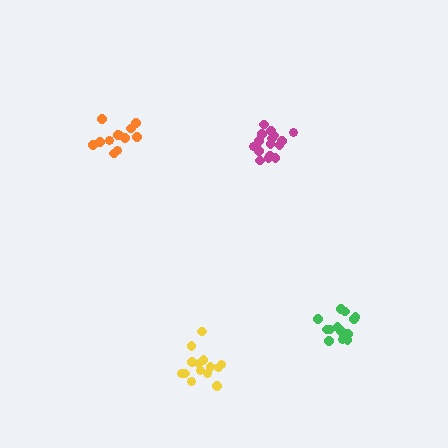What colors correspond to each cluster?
The clusters are colored: orange, green, yellow, magenta.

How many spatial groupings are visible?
There are 4 spatial groupings.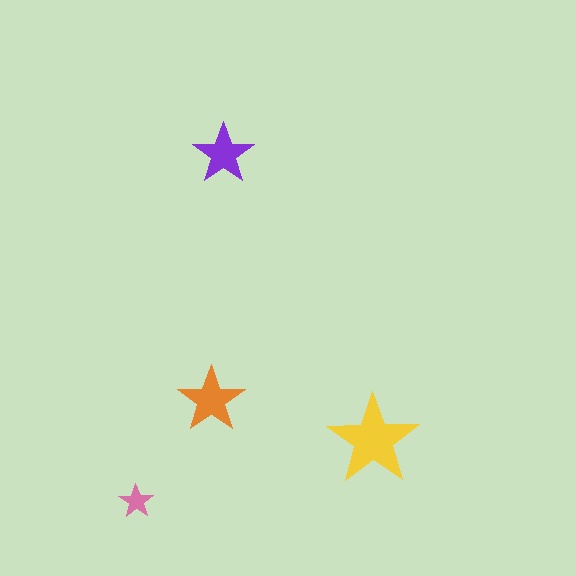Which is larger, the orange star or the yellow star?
The yellow one.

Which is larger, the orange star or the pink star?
The orange one.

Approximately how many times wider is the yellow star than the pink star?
About 2.5 times wider.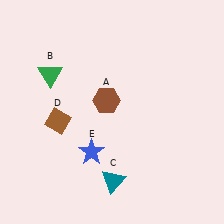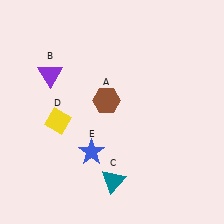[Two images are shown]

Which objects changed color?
B changed from green to purple. D changed from brown to yellow.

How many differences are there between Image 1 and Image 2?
There are 2 differences between the two images.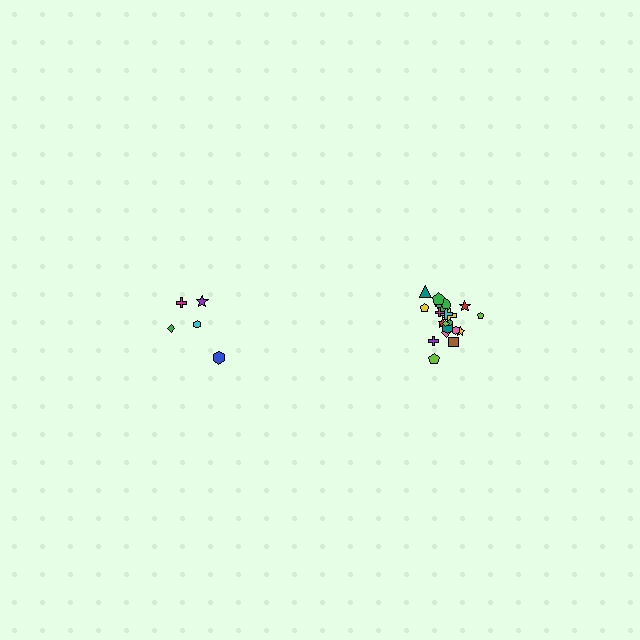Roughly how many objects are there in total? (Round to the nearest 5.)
Roughly 25 objects in total.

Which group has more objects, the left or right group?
The right group.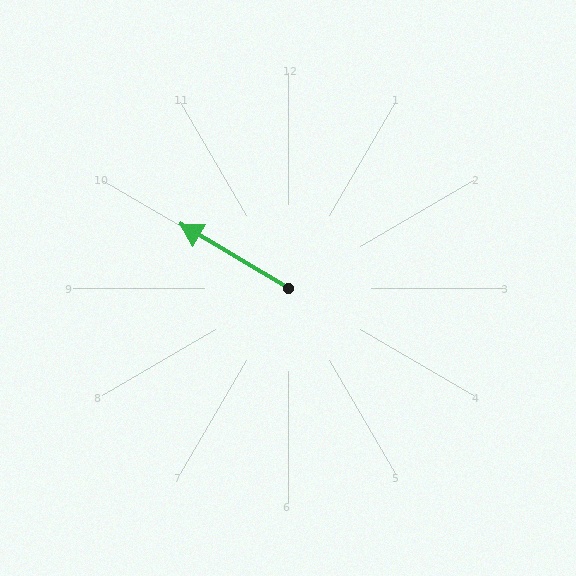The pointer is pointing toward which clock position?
Roughly 10 o'clock.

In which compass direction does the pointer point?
Northwest.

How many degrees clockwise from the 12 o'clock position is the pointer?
Approximately 301 degrees.